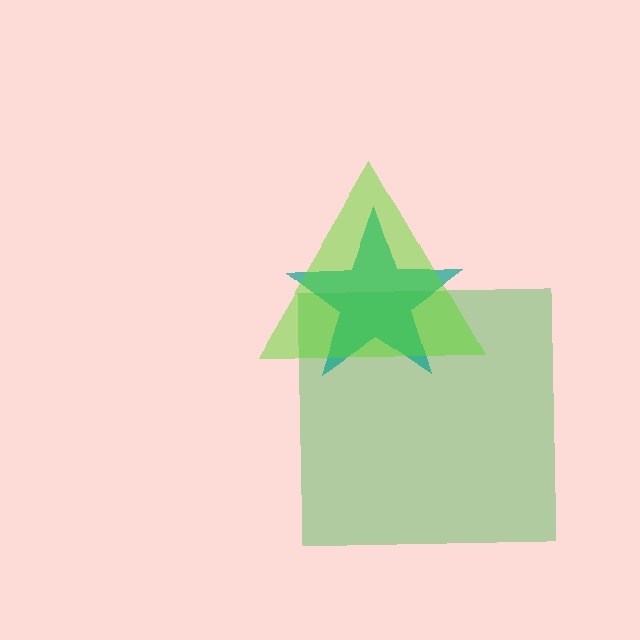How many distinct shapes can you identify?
There are 3 distinct shapes: a green square, a teal star, a lime triangle.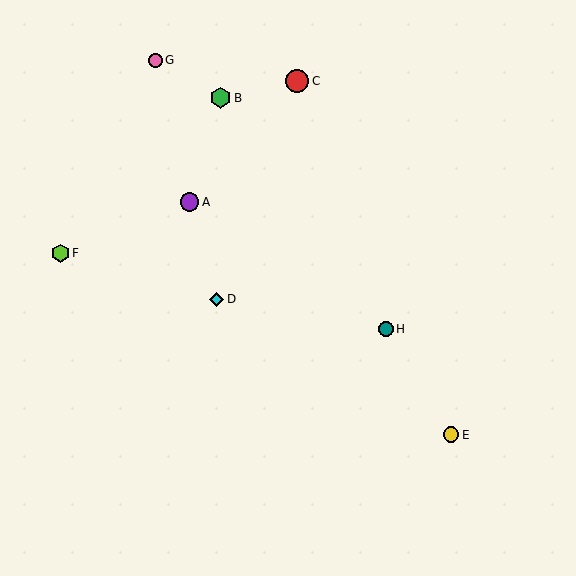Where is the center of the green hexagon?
The center of the green hexagon is at (221, 98).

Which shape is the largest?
The red circle (labeled C) is the largest.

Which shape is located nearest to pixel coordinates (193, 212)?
The purple circle (labeled A) at (190, 202) is nearest to that location.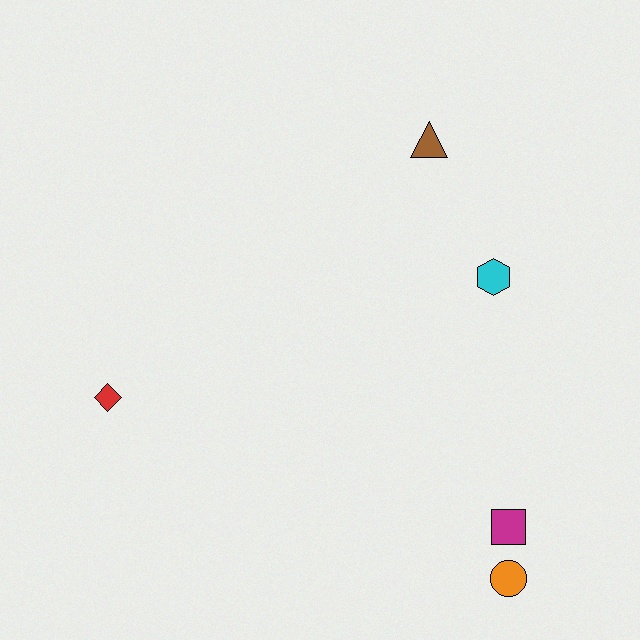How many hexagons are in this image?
There is 1 hexagon.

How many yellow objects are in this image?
There are no yellow objects.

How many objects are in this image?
There are 5 objects.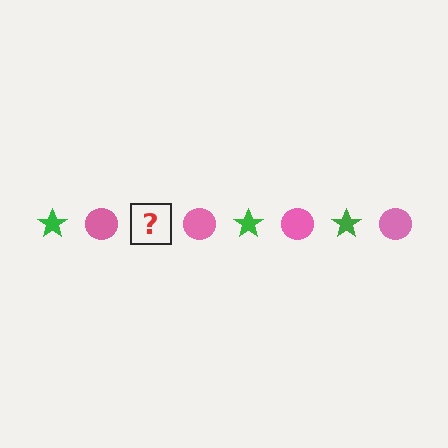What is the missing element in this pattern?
The missing element is a green star.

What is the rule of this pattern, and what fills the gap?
The rule is that the pattern alternates between green star and pink circle. The gap should be filled with a green star.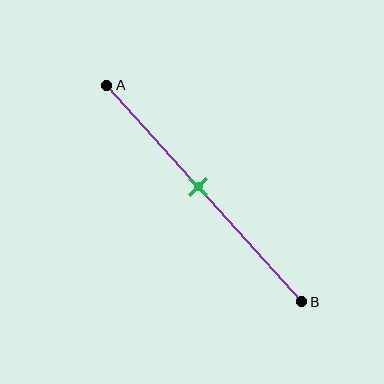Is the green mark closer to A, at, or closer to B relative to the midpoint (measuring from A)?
The green mark is closer to point A than the midpoint of segment AB.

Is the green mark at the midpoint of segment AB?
No, the mark is at about 45% from A, not at the 50% midpoint.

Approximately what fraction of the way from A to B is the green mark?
The green mark is approximately 45% of the way from A to B.